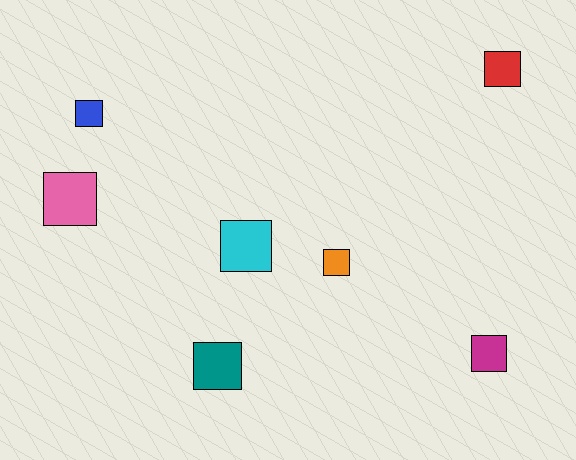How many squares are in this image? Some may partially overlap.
There are 7 squares.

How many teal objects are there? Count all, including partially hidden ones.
There is 1 teal object.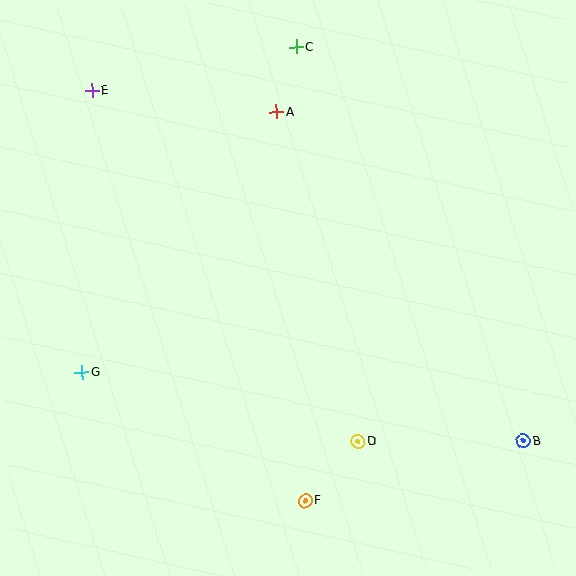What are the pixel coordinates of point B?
Point B is at (523, 441).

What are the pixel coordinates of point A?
Point A is at (276, 112).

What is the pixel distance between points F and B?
The distance between F and B is 226 pixels.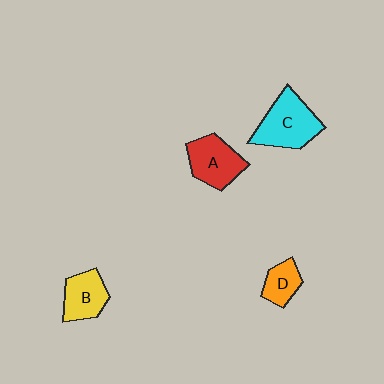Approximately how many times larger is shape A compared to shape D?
Approximately 1.7 times.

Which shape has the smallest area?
Shape D (orange).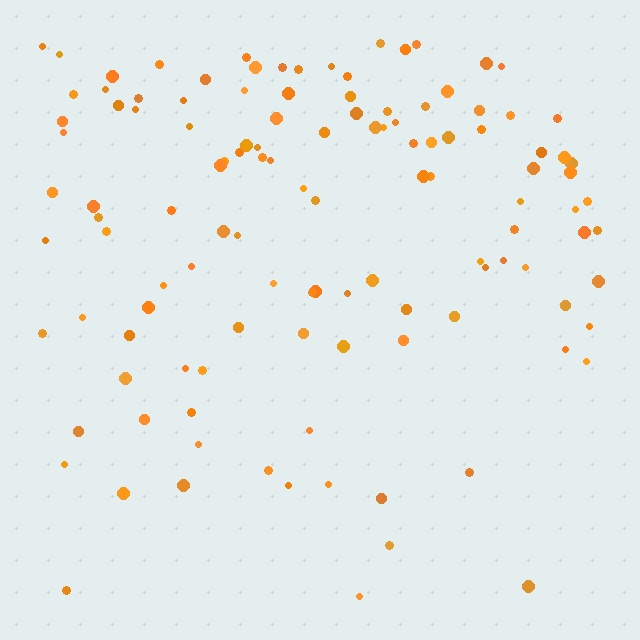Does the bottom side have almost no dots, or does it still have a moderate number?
Still a moderate number, just noticeably fewer than the top.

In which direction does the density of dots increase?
From bottom to top, with the top side densest.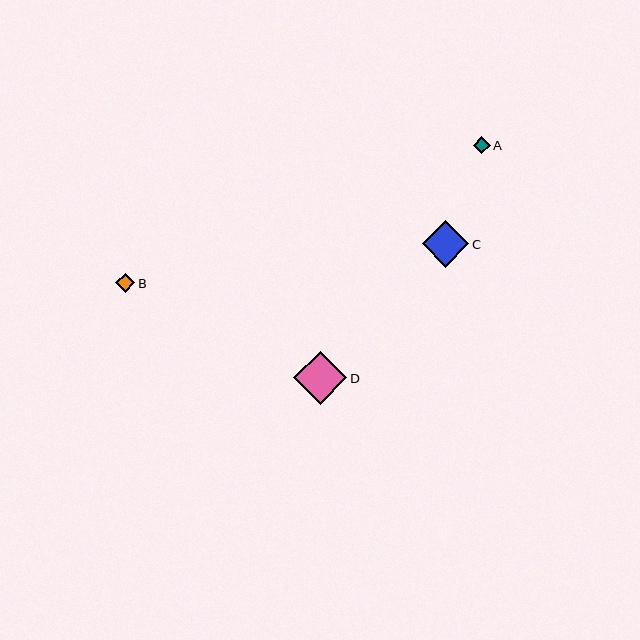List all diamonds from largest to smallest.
From largest to smallest: D, C, B, A.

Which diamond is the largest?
Diamond D is the largest with a size of approximately 53 pixels.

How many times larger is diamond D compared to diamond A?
Diamond D is approximately 3.1 times the size of diamond A.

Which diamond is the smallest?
Diamond A is the smallest with a size of approximately 17 pixels.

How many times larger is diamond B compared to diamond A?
Diamond B is approximately 1.1 times the size of diamond A.